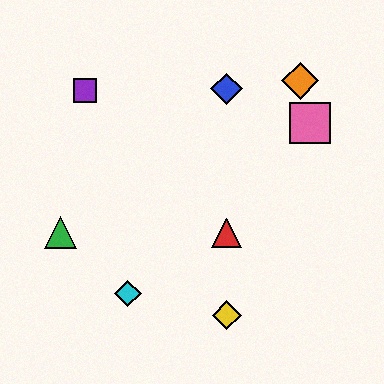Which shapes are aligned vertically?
The red triangle, the blue diamond, the yellow diamond are aligned vertically.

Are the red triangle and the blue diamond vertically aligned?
Yes, both are at x≈227.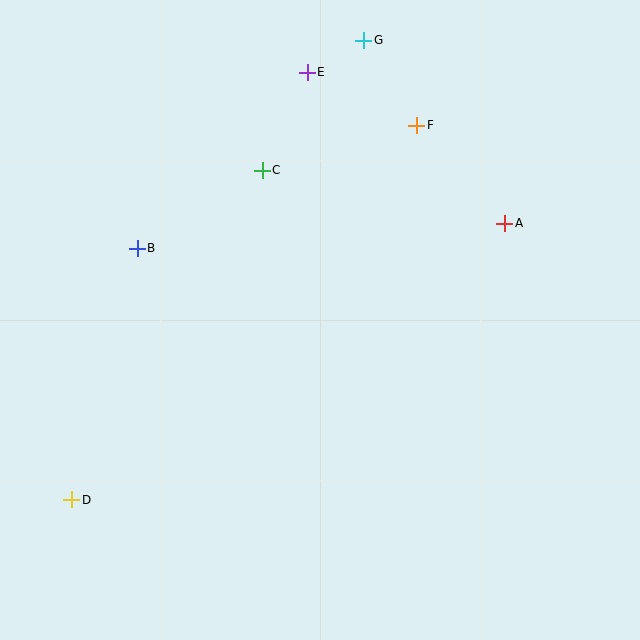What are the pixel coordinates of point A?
Point A is at (505, 223).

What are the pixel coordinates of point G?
Point G is at (364, 40).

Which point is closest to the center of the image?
Point C at (262, 170) is closest to the center.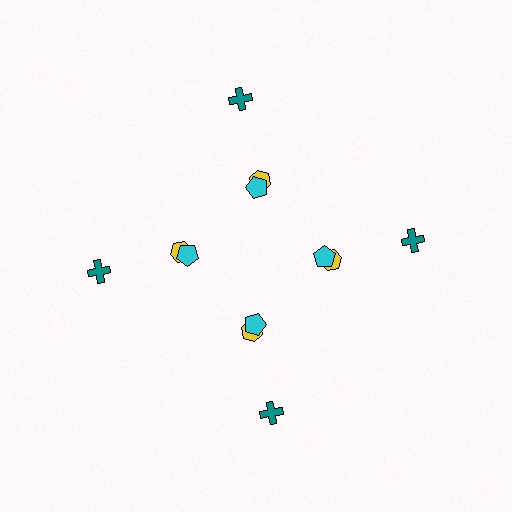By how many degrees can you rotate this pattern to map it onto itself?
The pattern maps onto itself every 90 degrees of rotation.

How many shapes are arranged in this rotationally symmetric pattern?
There are 12 shapes, arranged in 4 groups of 3.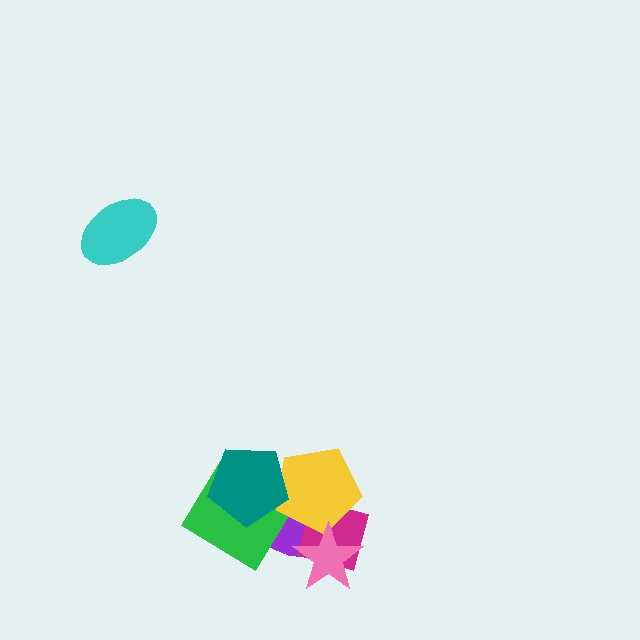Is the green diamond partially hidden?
Yes, it is partially covered by another shape.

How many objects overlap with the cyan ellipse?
0 objects overlap with the cyan ellipse.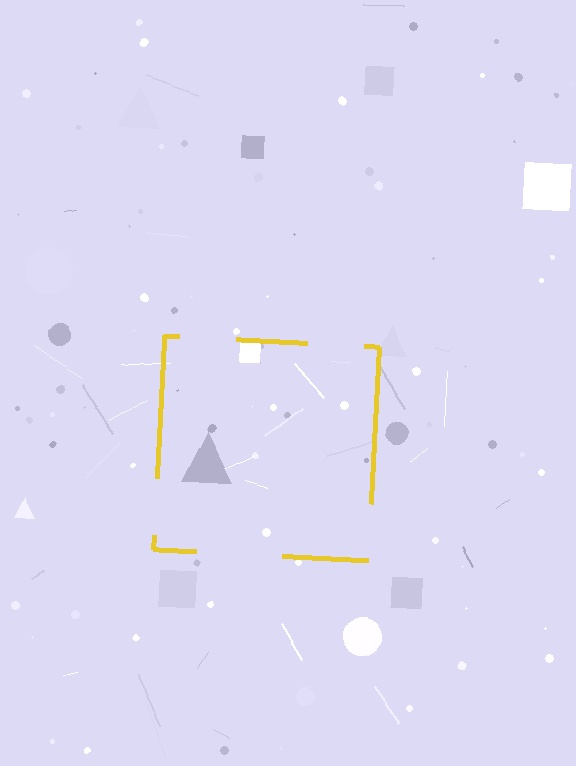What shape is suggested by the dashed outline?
The dashed outline suggests a square.